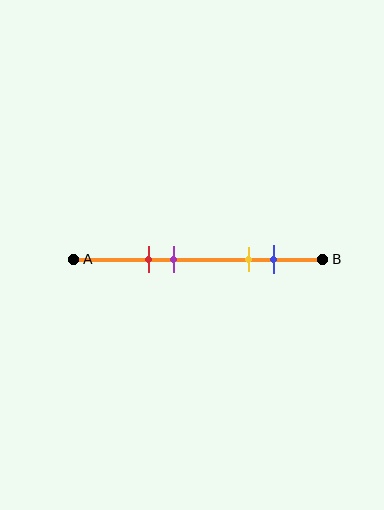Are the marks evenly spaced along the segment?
No, the marks are not evenly spaced.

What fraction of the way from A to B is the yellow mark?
The yellow mark is approximately 70% (0.7) of the way from A to B.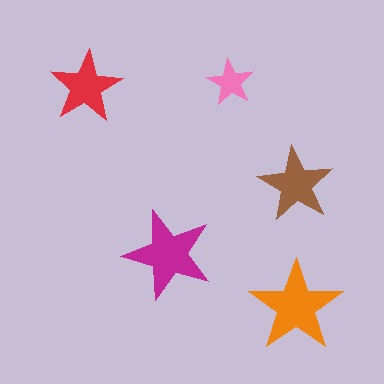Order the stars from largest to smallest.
the orange one, the magenta one, the brown one, the red one, the pink one.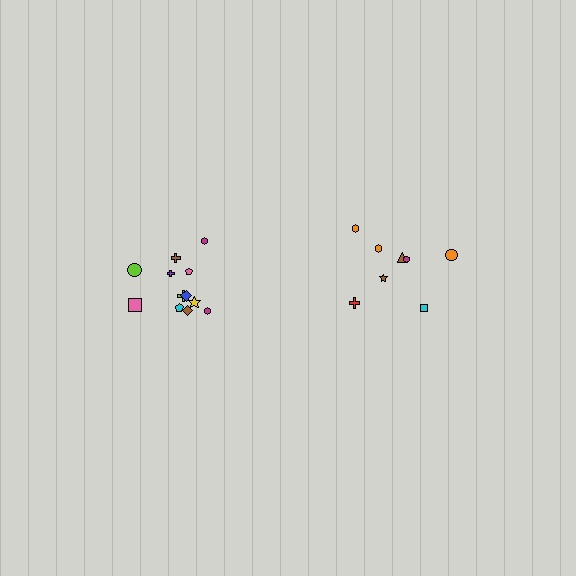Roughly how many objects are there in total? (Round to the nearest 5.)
Roughly 20 objects in total.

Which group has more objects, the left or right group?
The left group.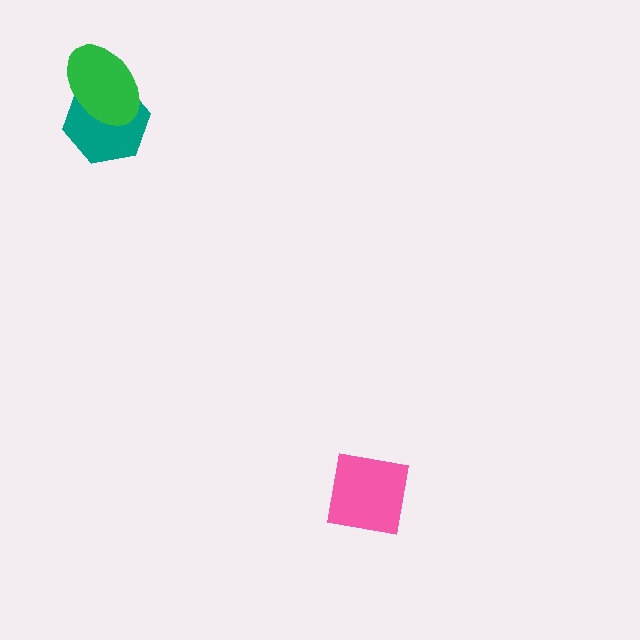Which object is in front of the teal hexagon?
The green ellipse is in front of the teal hexagon.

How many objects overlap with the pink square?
0 objects overlap with the pink square.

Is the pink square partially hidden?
No, no other shape covers it.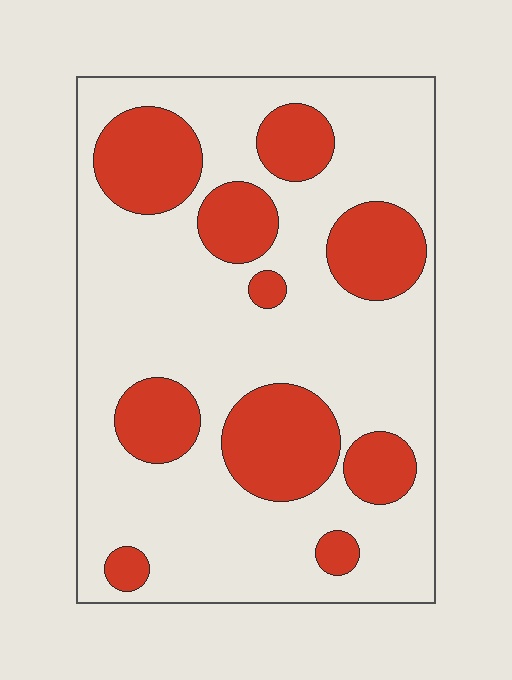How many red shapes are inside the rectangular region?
10.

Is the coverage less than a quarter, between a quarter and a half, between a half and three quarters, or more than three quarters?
Between a quarter and a half.